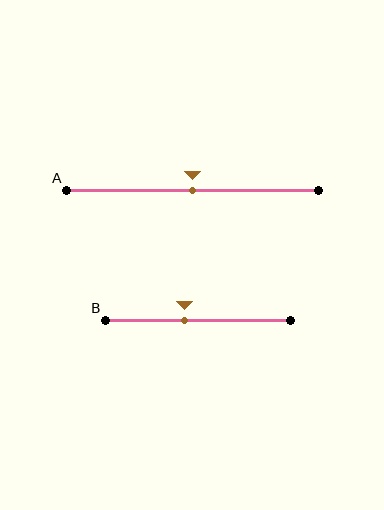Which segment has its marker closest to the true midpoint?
Segment A has its marker closest to the true midpoint.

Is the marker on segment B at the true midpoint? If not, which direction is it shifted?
No, the marker on segment B is shifted to the left by about 7% of the segment length.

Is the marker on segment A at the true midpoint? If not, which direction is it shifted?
Yes, the marker on segment A is at the true midpoint.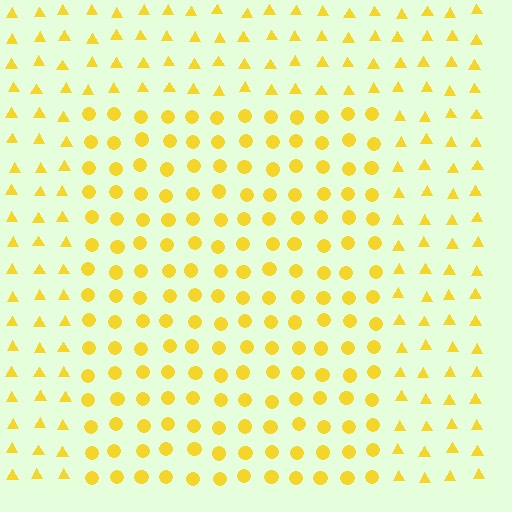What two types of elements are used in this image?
The image uses circles inside the rectangle region and triangles outside it.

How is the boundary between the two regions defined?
The boundary is defined by a change in element shape: circles inside vs. triangles outside. All elements share the same color and spacing.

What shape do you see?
I see a rectangle.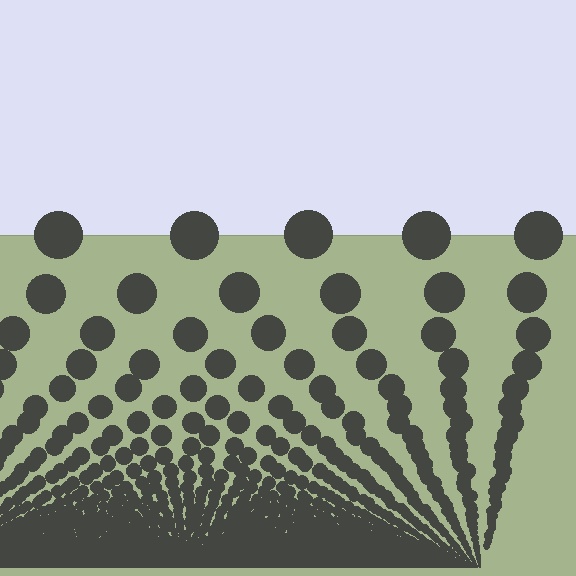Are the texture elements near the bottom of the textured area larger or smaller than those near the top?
Smaller. The gradient is inverted — elements near the bottom are smaller and denser.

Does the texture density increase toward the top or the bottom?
Density increases toward the bottom.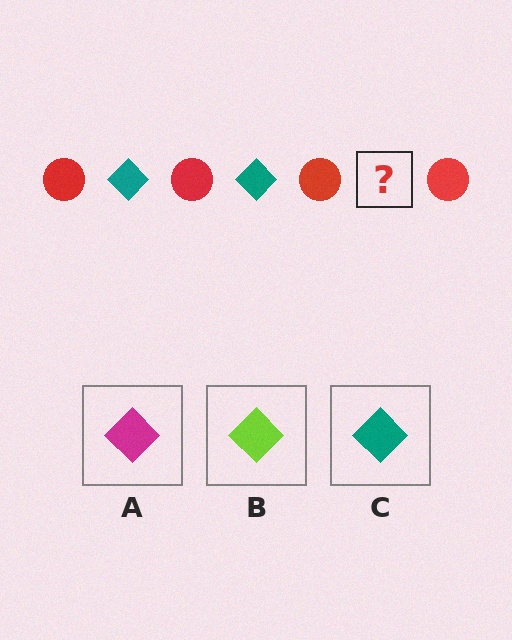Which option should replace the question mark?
Option C.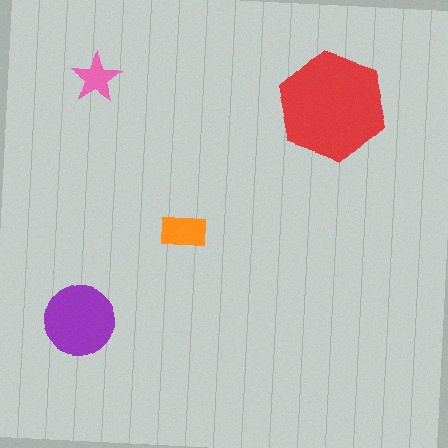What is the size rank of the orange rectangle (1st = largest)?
3rd.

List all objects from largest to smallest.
The red hexagon, the purple circle, the orange rectangle, the pink star.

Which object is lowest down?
The purple circle is bottommost.